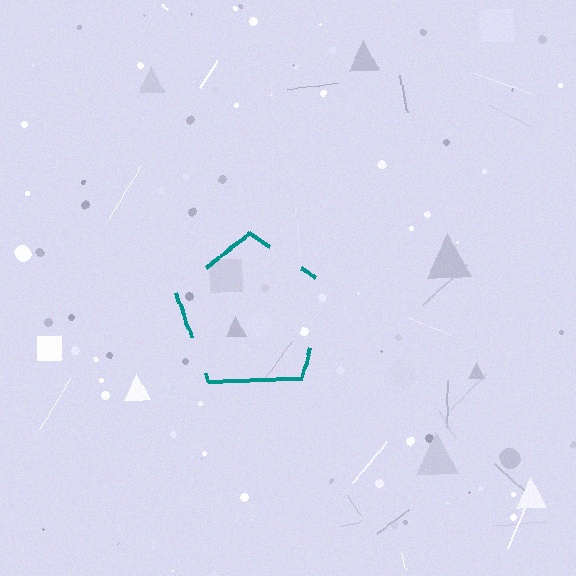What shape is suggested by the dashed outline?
The dashed outline suggests a pentagon.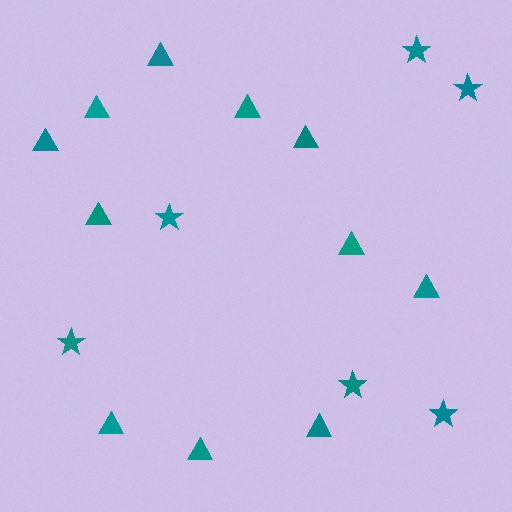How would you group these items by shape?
There are 2 groups: one group of stars (6) and one group of triangles (11).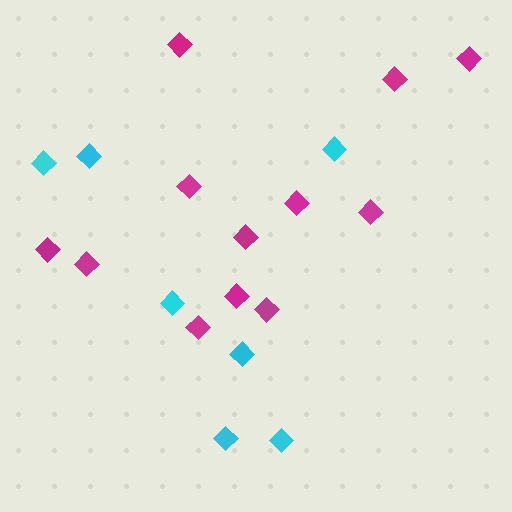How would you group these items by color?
There are 2 groups: one group of cyan diamonds (7) and one group of magenta diamonds (12).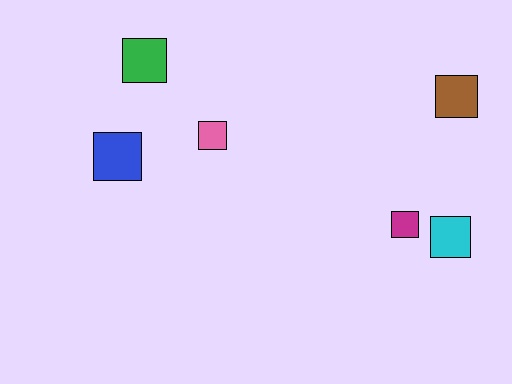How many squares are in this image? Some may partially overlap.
There are 6 squares.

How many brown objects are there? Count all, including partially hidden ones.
There is 1 brown object.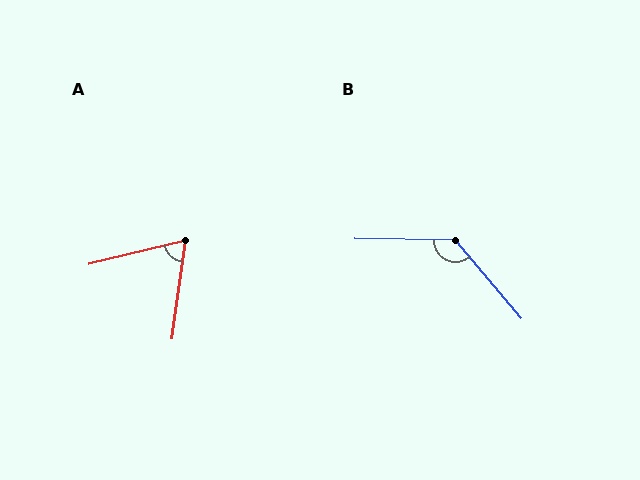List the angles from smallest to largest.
A (69°), B (131°).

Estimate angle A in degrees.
Approximately 69 degrees.